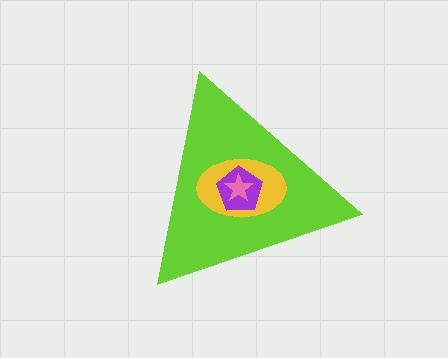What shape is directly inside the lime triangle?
The yellow ellipse.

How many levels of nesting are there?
4.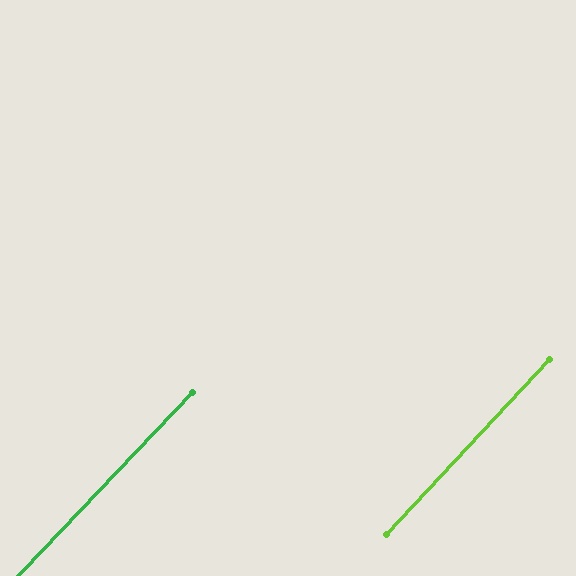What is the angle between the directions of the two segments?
Approximately 0 degrees.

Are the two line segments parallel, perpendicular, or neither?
Parallel — their directions differ by only 0.4°.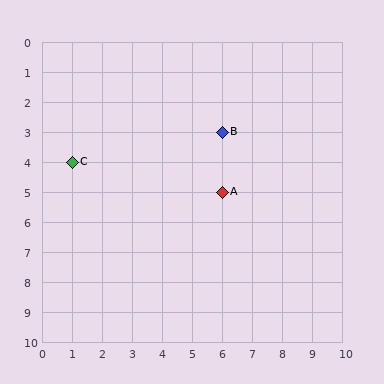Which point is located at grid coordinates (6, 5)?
Point A is at (6, 5).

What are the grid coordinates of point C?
Point C is at grid coordinates (1, 4).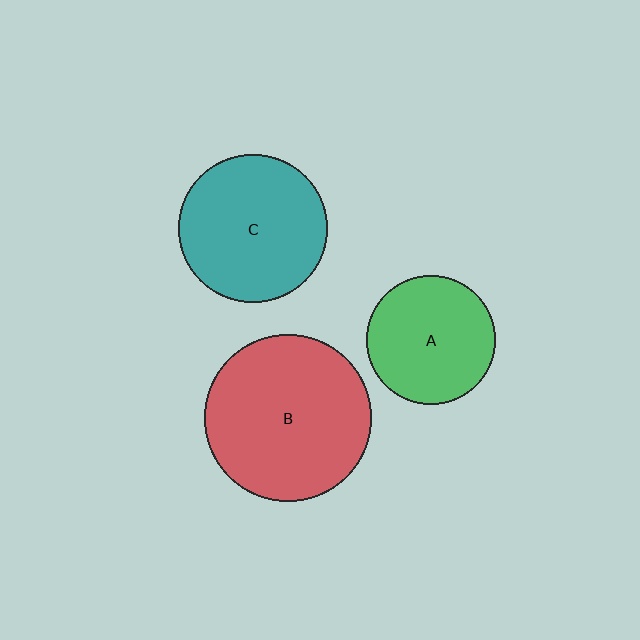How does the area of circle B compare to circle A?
Approximately 1.7 times.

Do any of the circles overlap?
No, none of the circles overlap.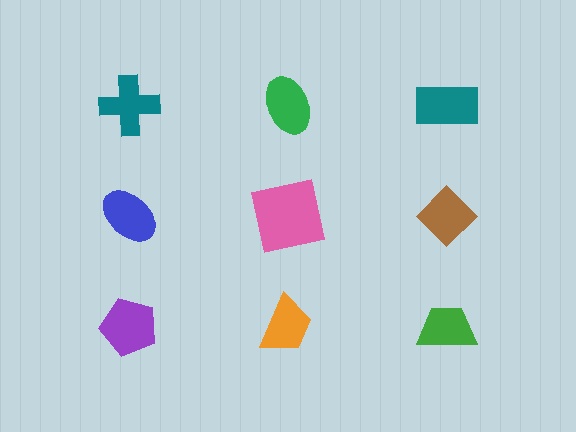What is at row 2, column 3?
A brown diamond.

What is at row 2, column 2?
A pink square.